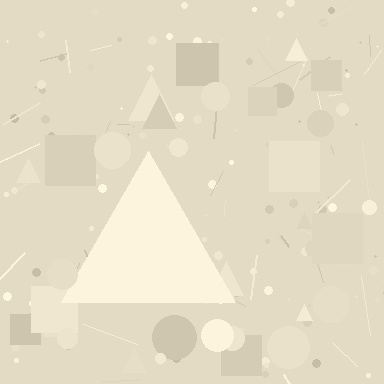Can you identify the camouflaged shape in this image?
The camouflaged shape is a triangle.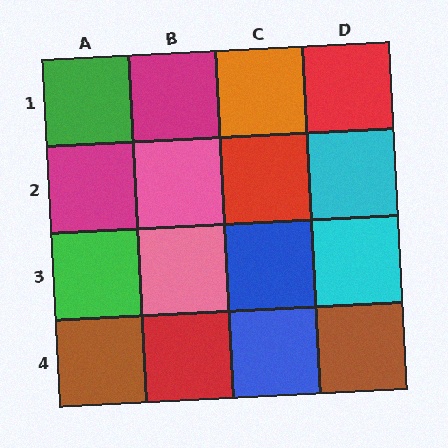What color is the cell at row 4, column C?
Blue.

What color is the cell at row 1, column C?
Orange.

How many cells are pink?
2 cells are pink.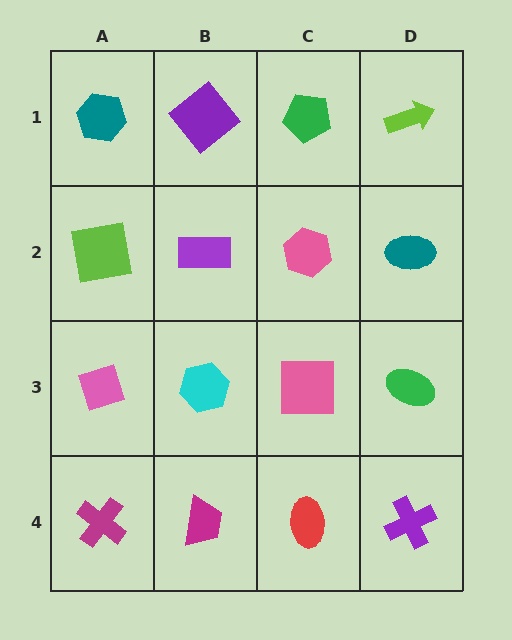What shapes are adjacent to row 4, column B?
A cyan hexagon (row 3, column B), a magenta cross (row 4, column A), a red ellipse (row 4, column C).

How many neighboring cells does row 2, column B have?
4.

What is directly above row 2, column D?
A lime arrow.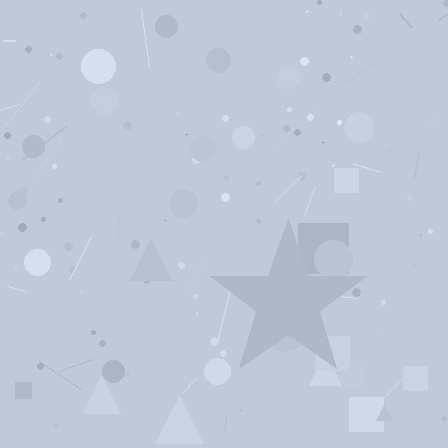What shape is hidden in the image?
A star is hidden in the image.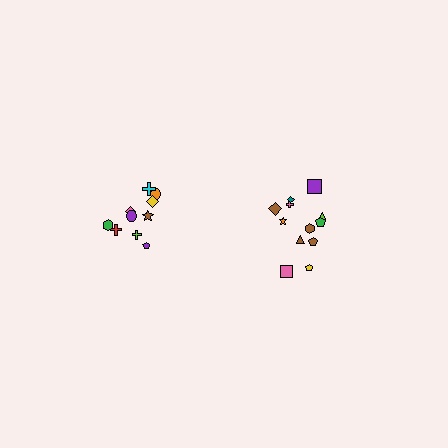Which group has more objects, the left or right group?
The right group.